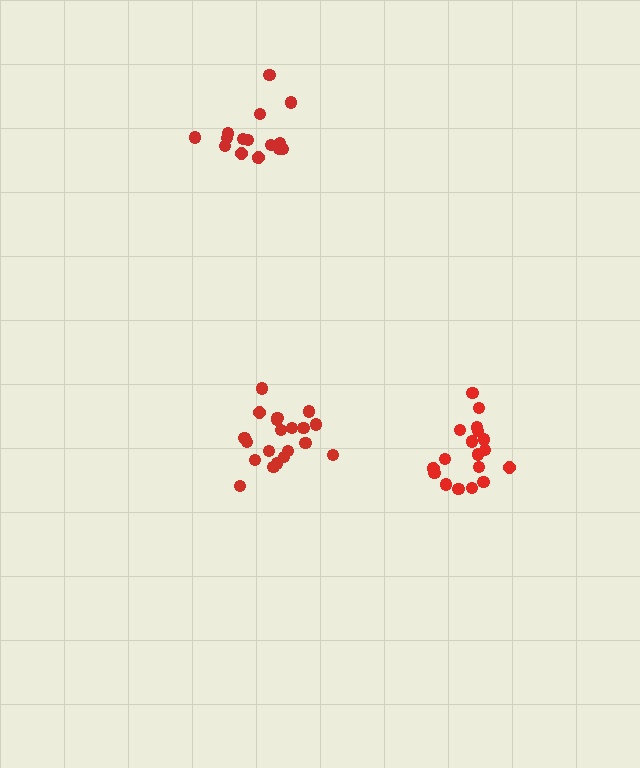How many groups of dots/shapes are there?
There are 3 groups.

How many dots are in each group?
Group 1: 19 dots, Group 2: 16 dots, Group 3: 20 dots (55 total).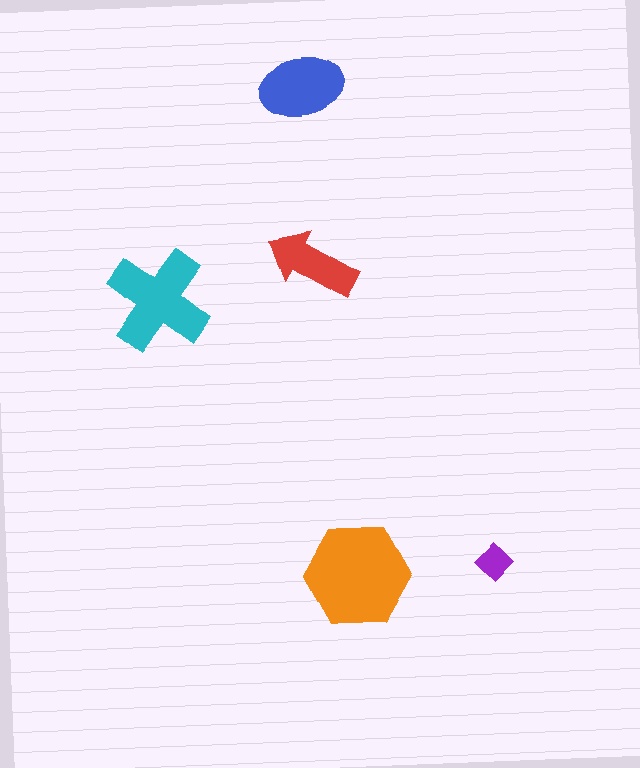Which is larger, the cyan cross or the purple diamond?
The cyan cross.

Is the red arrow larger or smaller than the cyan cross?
Smaller.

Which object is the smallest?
The purple diamond.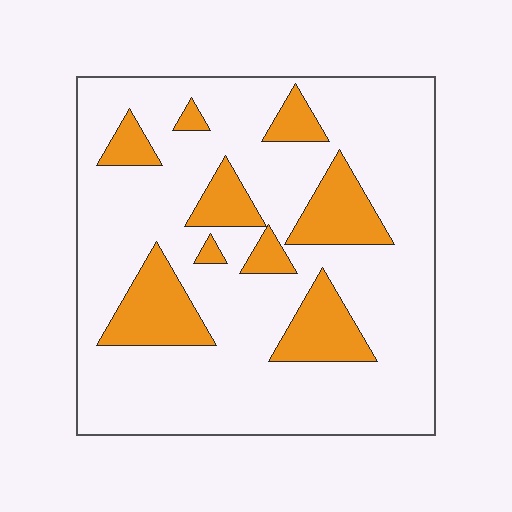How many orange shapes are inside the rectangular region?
9.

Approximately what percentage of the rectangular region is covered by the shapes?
Approximately 20%.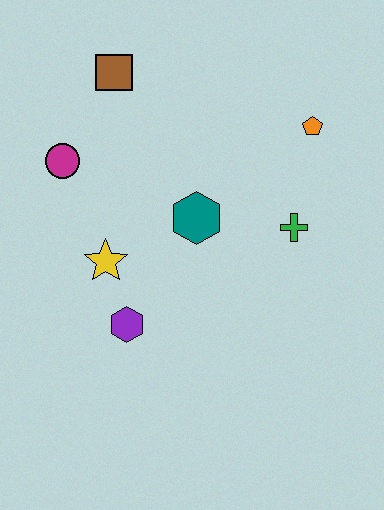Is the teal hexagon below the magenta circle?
Yes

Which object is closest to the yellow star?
The purple hexagon is closest to the yellow star.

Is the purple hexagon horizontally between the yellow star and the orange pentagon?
Yes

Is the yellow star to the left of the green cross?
Yes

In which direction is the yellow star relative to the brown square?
The yellow star is below the brown square.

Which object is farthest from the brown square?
The purple hexagon is farthest from the brown square.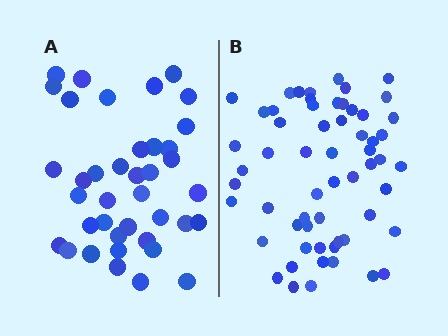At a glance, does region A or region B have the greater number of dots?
Region B (the right region) has more dots.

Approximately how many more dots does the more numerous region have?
Region B has approximately 20 more dots than region A.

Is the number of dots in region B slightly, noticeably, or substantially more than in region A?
Region B has substantially more. The ratio is roughly 1.5 to 1.